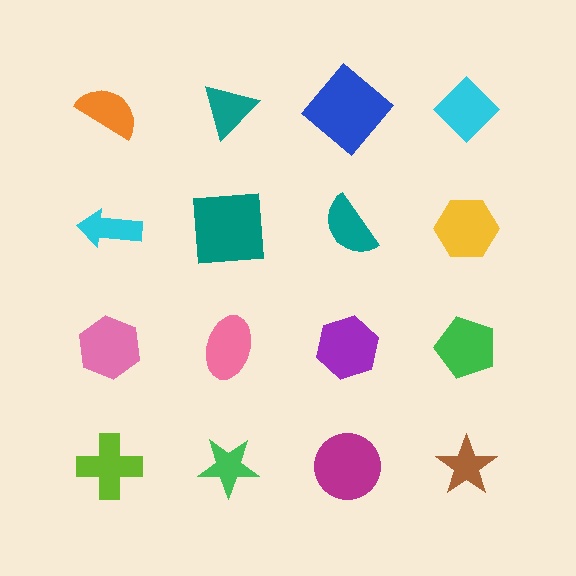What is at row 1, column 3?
A blue diamond.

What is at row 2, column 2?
A teal square.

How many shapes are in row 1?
4 shapes.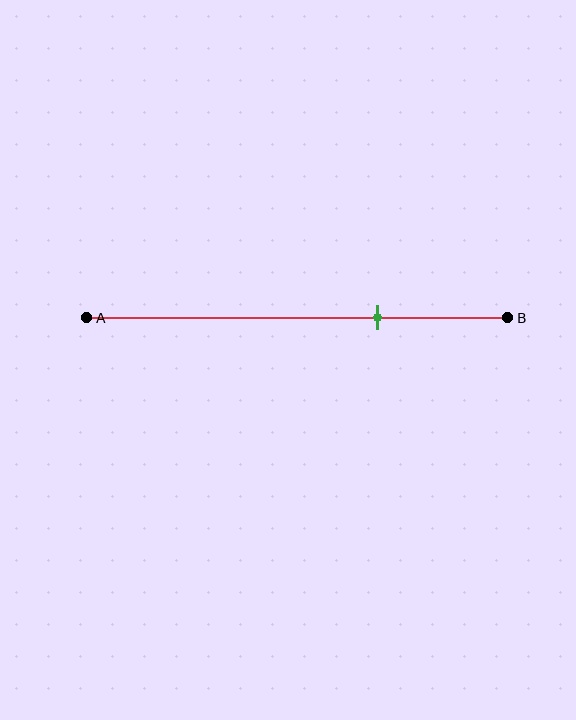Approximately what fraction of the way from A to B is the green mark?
The green mark is approximately 70% of the way from A to B.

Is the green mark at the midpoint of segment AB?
No, the mark is at about 70% from A, not at the 50% midpoint.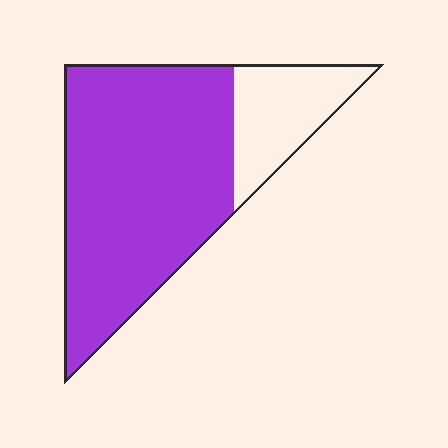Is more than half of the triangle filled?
Yes.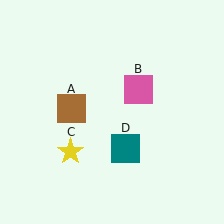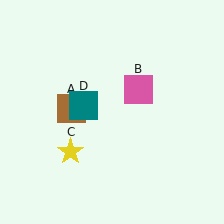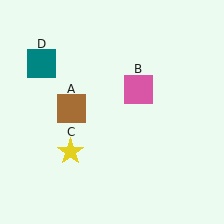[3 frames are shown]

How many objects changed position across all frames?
1 object changed position: teal square (object D).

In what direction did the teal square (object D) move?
The teal square (object D) moved up and to the left.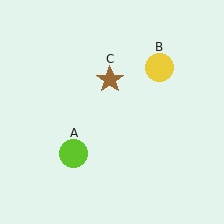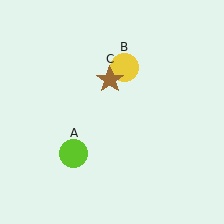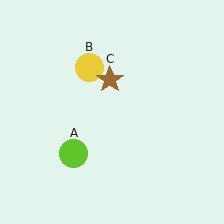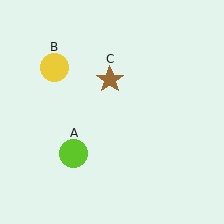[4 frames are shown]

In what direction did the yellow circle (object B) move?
The yellow circle (object B) moved left.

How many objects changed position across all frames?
1 object changed position: yellow circle (object B).